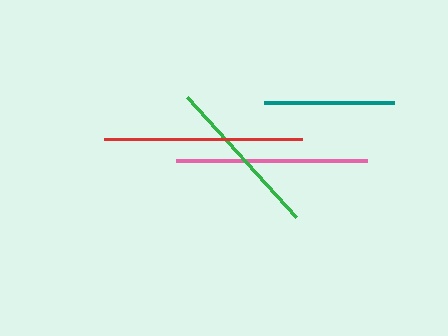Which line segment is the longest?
The red line is the longest at approximately 198 pixels.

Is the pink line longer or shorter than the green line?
The pink line is longer than the green line.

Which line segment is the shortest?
The teal line is the shortest at approximately 130 pixels.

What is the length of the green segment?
The green segment is approximately 162 pixels long.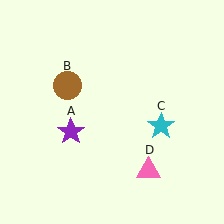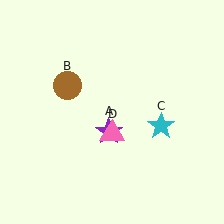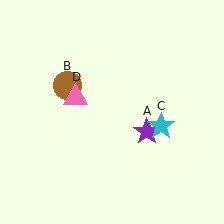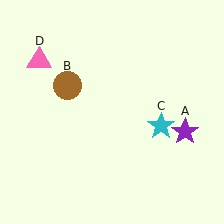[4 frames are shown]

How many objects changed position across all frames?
2 objects changed position: purple star (object A), pink triangle (object D).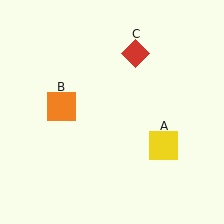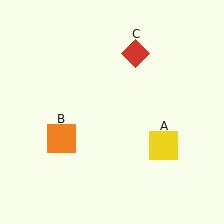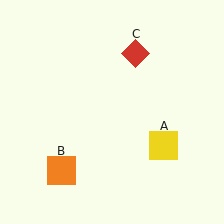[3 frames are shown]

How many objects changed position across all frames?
1 object changed position: orange square (object B).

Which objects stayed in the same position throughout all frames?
Yellow square (object A) and red diamond (object C) remained stationary.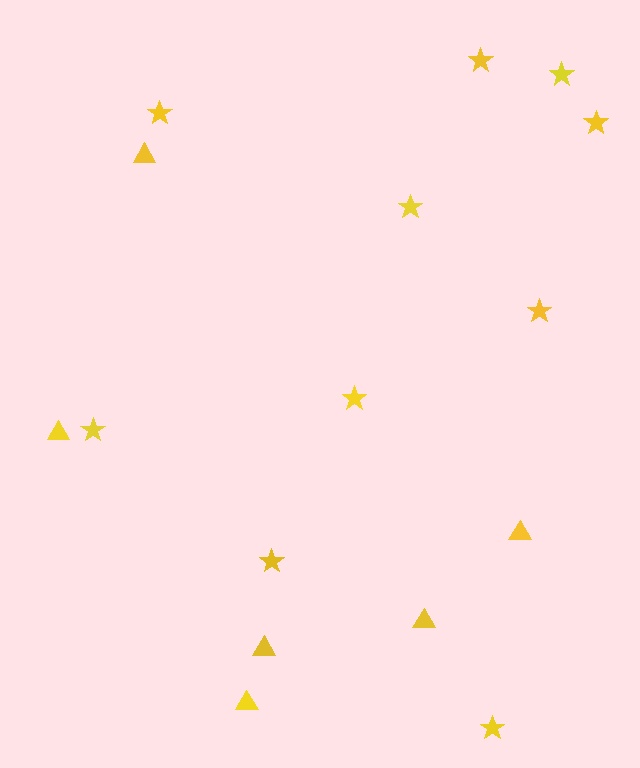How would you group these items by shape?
There are 2 groups: one group of triangles (6) and one group of stars (10).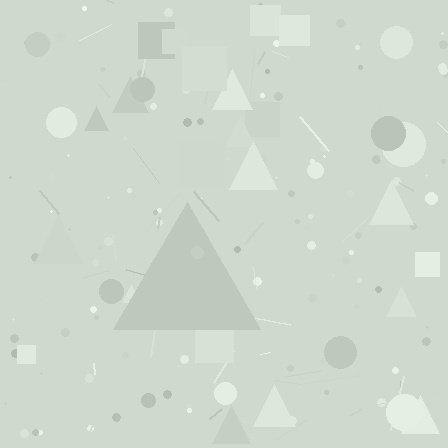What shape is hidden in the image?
A triangle is hidden in the image.